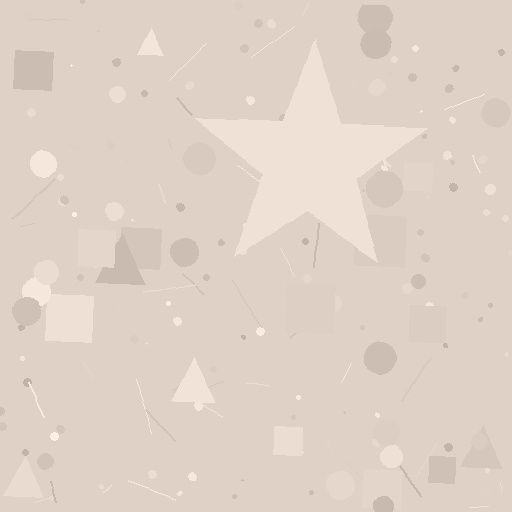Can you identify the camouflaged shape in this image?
The camouflaged shape is a star.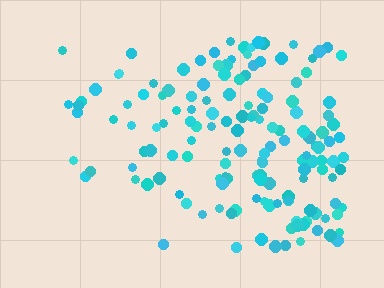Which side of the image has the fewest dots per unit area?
The left.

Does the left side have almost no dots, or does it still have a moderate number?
Still a moderate number, just noticeably fewer than the right.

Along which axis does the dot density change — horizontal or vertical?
Horizontal.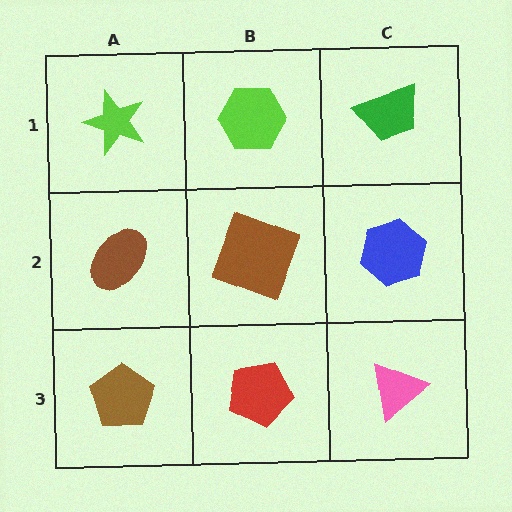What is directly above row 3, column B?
A brown square.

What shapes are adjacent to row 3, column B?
A brown square (row 2, column B), a brown pentagon (row 3, column A), a pink triangle (row 3, column C).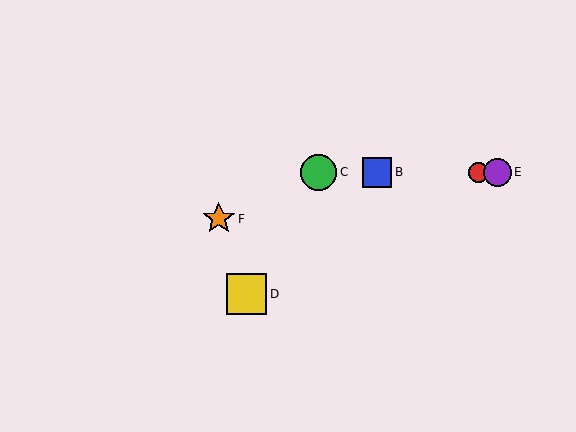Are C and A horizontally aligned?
Yes, both are at y≈172.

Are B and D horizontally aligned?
No, B is at y≈172 and D is at y≈294.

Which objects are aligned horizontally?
Objects A, B, C, E are aligned horizontally.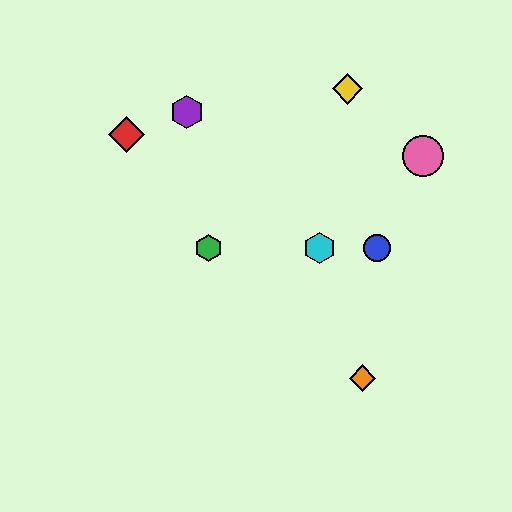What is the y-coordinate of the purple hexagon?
The purple hexagon is at y≈112.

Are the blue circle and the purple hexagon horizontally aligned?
No, the blue circle is at y≈248 and the purple hexagon is at y≈112.